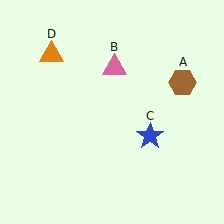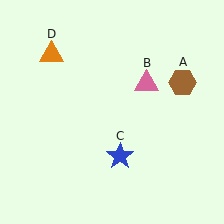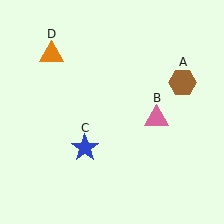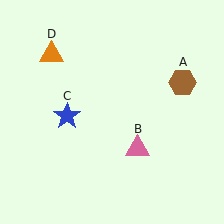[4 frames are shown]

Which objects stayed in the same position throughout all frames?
Brown hexagon (object A) and orange triangle (object D) remained stationary.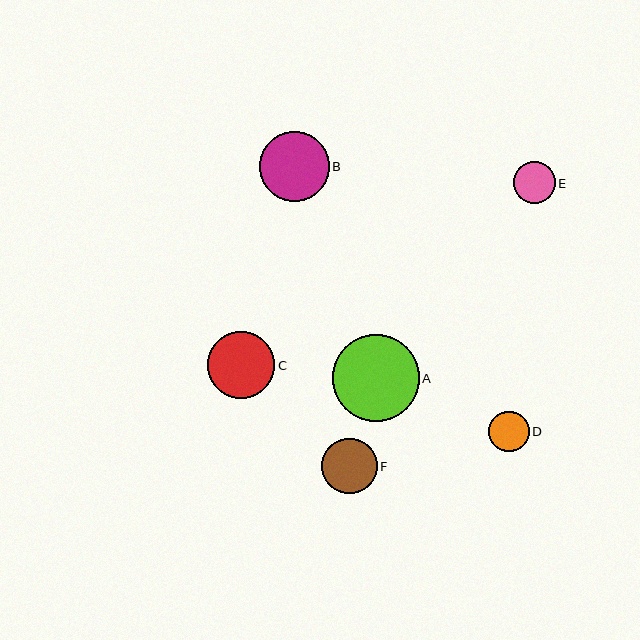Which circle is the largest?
Circle A is the largest with a size of approximately 87 pixels.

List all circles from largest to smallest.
From largest to smallest: A, B, C, F, E, D.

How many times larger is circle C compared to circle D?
Circle C is approximately 1.7 times the size of circle D.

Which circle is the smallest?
Circle D is the smallest with a size of approximately 40 pixels.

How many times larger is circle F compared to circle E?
Circle F is approximately 1.3 times the size of circle E.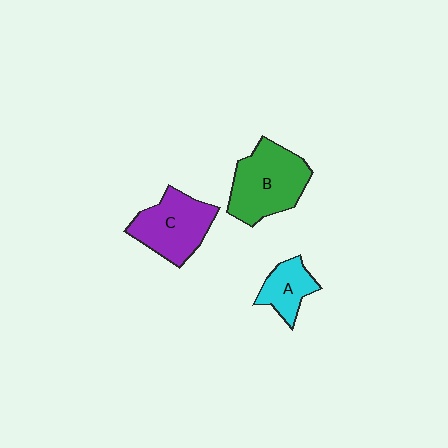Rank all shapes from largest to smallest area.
From largest to smallest: B (green), C (purple), A (cyan).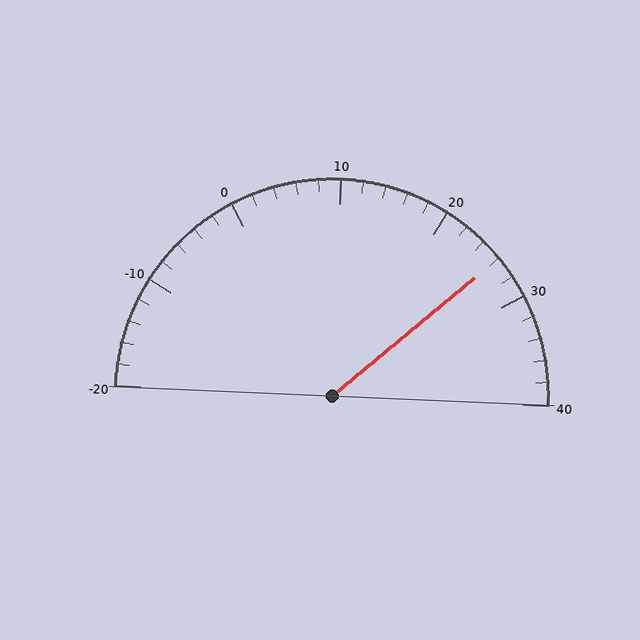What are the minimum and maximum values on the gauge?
The gauge ranges from -20 to 40.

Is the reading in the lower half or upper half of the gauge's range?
The reading is in the upper half of the range (-20 to 40).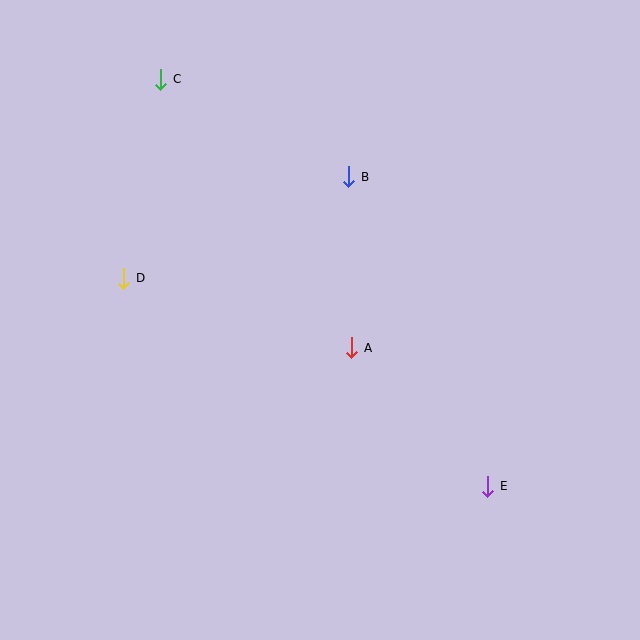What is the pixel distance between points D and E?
The distance between D and E is 419 pixels.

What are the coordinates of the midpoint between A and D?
The midpoint between A and D is at (238, 313).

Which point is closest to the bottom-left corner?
Point D is closest to the bottom-left corner.